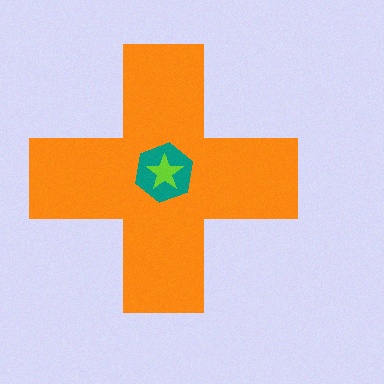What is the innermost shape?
The lime star.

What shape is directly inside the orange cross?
The teal hexagon.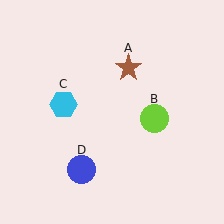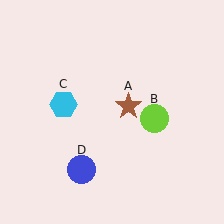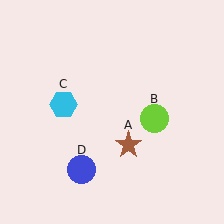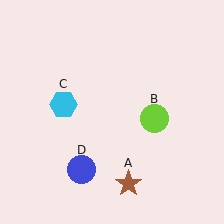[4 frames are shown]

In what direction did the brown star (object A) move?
The brown star (object A) moved down.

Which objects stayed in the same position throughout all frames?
Lime circle (object B) and cyan hexagon (object C) and blue circle (object D) remained stationary.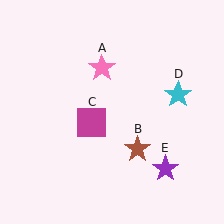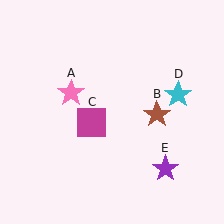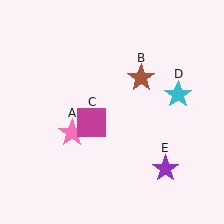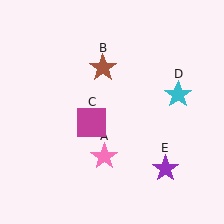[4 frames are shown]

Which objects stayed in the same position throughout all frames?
Magenta square (object C) and cyan star (object D) and purple star (object E) remained stationary.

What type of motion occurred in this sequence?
The pink star (object A), brown star (object B) rotated counterclockwise around the center of the scene.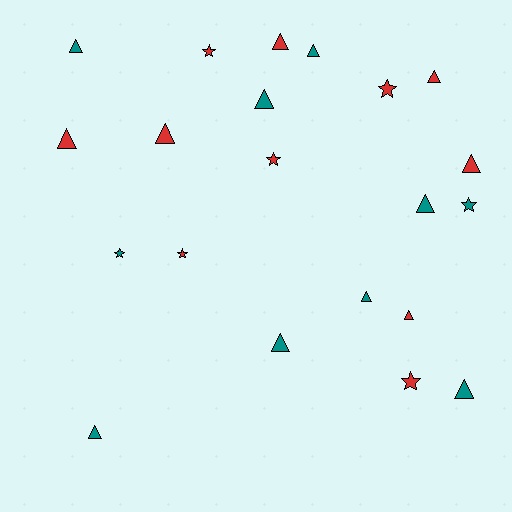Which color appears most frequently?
Red, with 11 objects.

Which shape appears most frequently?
Triangle, with 14 objects.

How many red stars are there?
There are 5 red stars.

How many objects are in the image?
There are 21 objects.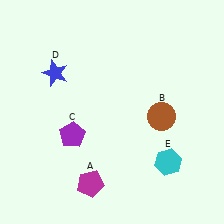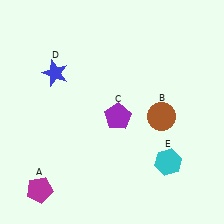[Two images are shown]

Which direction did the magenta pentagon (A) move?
The magenta pentagon (A) moved left.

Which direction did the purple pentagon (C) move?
The purple pentagon (C) moved right.